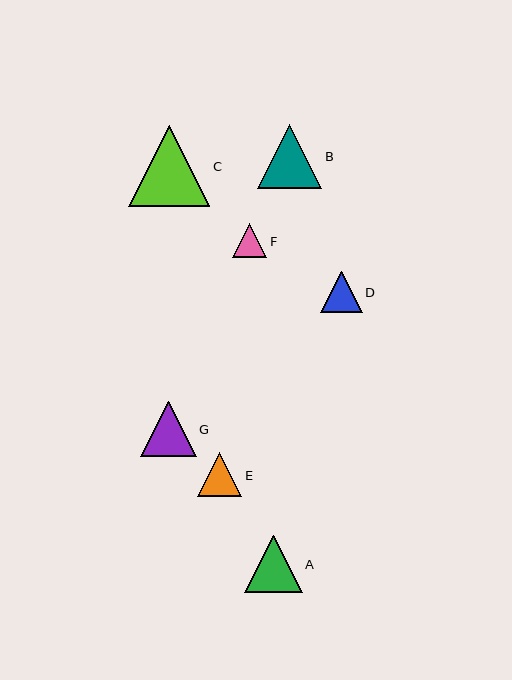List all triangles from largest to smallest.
From largest to smallest: C, B, A, G, E, D, F.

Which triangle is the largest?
Triangle C is the largest with a size of approximately 81 pixels.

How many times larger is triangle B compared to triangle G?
Triangle B is approximately 1.2 times the size of triangle G.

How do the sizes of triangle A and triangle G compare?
Triangle A and triangle G are approximately the same size.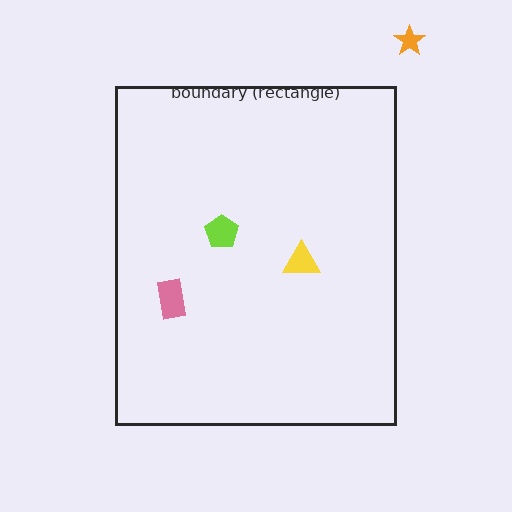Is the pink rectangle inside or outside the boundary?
Inside.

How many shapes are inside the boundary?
3 inside, 1 outside.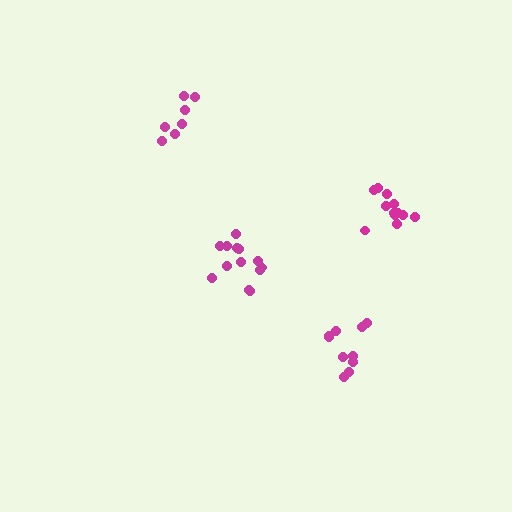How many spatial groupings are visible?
There are 4 spatial groupings.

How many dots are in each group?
Group 1: 7 dots, Group 2: 10 dots, Group 3: 12 dots, Group 4: 13 dots (42 total).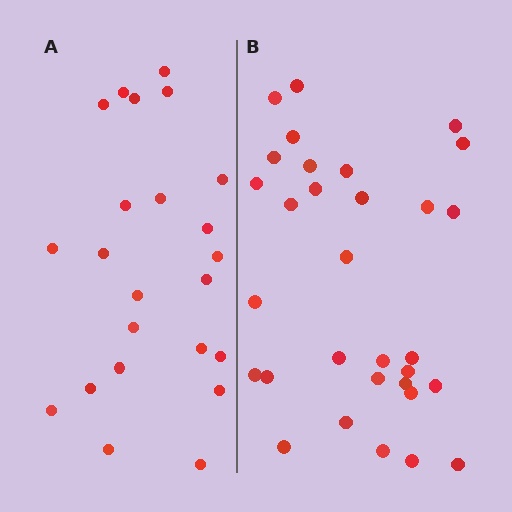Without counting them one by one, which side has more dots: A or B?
Region B (the right region) has more dots.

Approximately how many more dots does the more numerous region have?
Region B has roughly 8 or so more dots than region A.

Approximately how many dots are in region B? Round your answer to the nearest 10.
About 30 dots. (The exact count is 31, which rounds to 30.)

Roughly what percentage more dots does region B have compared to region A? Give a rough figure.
About 35% more.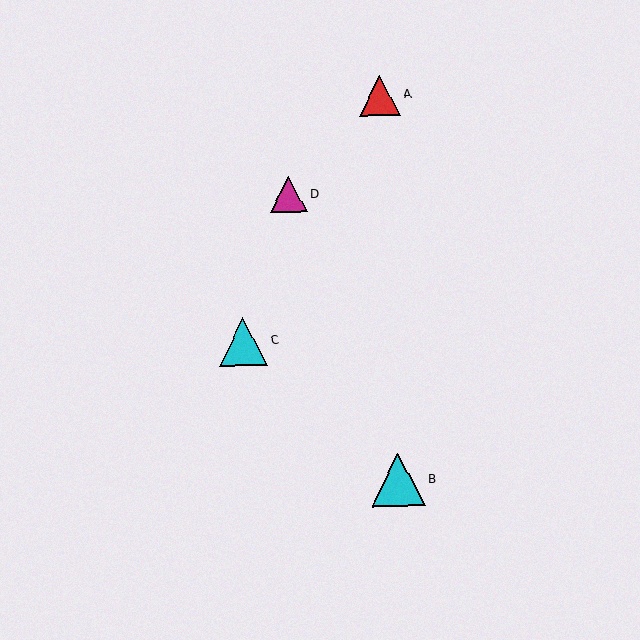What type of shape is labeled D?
Shape D is a magenta triangle.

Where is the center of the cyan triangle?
The center of the cyan triangle is at (243, 341).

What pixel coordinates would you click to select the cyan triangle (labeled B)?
Click at (398, 480) to select the cyan triangle B.